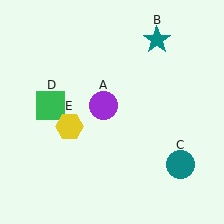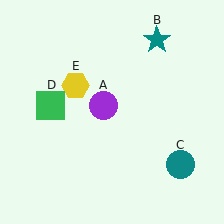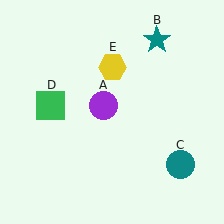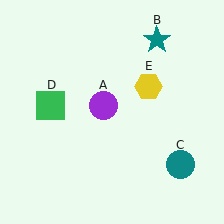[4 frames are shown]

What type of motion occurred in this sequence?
The yellow hexagon (object E) rotated clockwise around the center of the scene.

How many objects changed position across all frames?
1 object changed position: yellow hexagon (object E).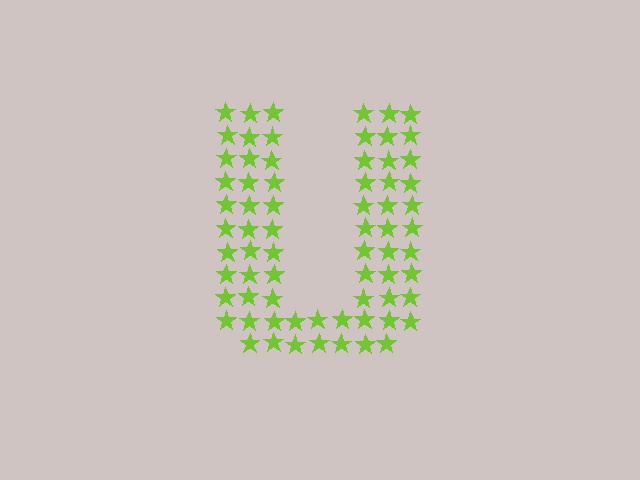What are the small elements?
The small elements are stars.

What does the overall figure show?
The overall figure shows the letter U.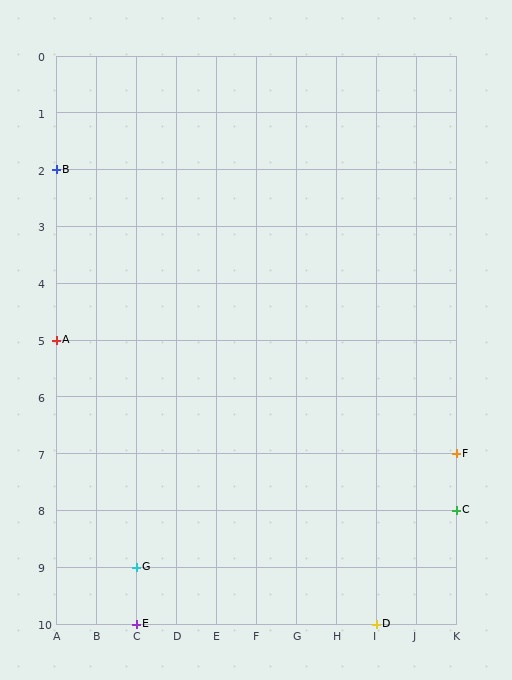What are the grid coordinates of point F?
Point F is at grid coordinates (K, 7).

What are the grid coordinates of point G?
Point G is at grid coordinates (C, 9).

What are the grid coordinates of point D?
Point D is at grid coordinates (I, 10).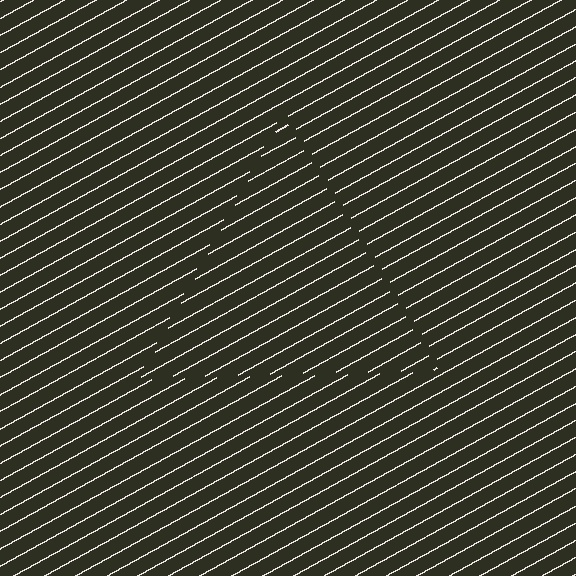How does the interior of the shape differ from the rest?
The interior of the shape contains the same grating, shifted by half a period — the contour is defined by the phase discontinuity where line-ends from the inner and outer gratings abut.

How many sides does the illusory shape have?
3 sides — the line-ends trace a triangle.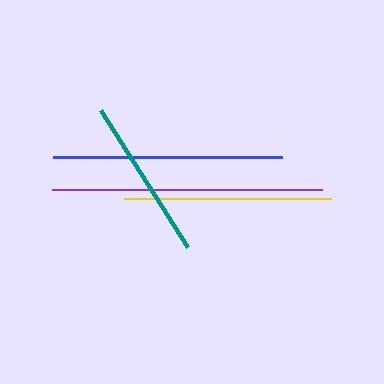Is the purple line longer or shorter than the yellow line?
The purple line is longer than the yellow line.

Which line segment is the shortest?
The teal line is the shortest at approximately 162 pixels.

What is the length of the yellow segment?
The yellow segment is approximately 207 pixels long.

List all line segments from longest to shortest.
From longest to shortest: purple, blue, yellow, teal.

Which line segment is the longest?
The purple line is the longest at approximately 269 pixels.